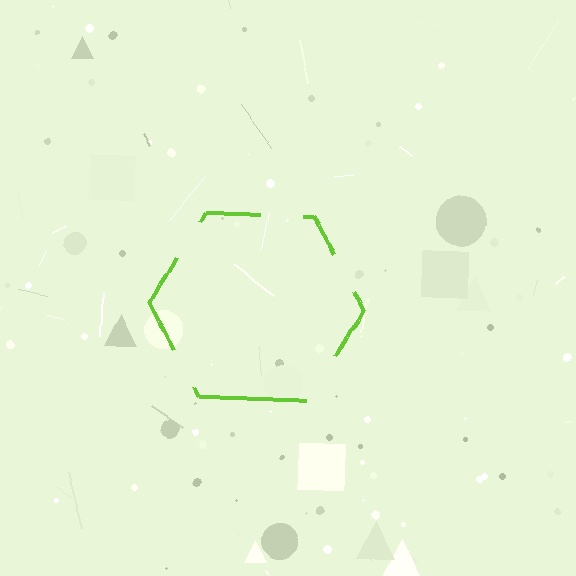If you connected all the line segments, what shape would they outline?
They would outline a hexagon.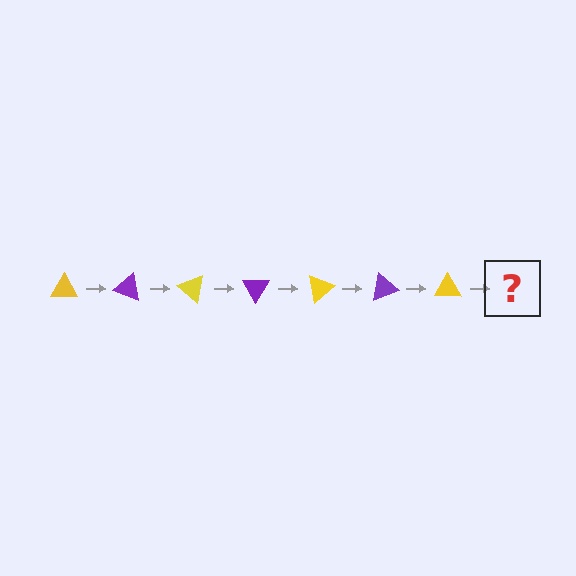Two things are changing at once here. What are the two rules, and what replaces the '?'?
The two rules are that it rotates 20 degrees each step and the color cycles through yellow and purple. The '?' should be a purple triangle, rotated 140 degrees from the start.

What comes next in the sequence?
The next element should be a purple triangle, rotated 140 degrees from the start.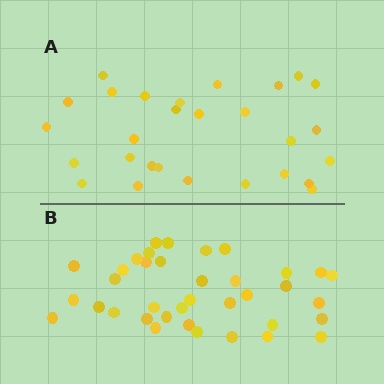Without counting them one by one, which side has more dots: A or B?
Region B (the bottom region) has more dots.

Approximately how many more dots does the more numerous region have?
Region B has roughly 8 or so more dots than region A.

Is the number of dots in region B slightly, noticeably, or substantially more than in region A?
Region B has noticeably more, but not dramatically so. The ratio is roughly 1.3 to 1.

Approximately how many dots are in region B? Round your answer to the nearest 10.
About 40 dots. (The exact count is 37, which rounds to 40.)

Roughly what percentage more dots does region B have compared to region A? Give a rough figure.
About 30% more.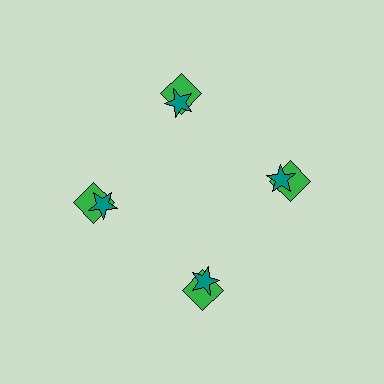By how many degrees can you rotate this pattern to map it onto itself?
The pattern maps onto itself every 90 degrees of rotation.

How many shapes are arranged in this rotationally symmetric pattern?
There are 8 shapes, arranged in 4 groups of 2.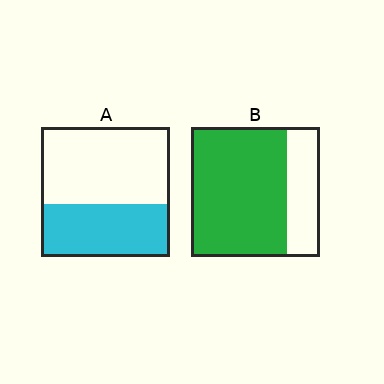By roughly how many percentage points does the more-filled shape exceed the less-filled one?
By roughly 35 percentage points (B over A).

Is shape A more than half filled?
No.